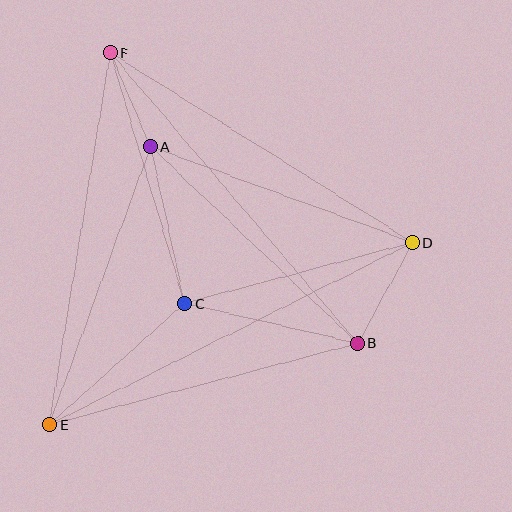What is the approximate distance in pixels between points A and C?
The distance between A and C is approximately 161 pixels.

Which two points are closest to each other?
Points A and F are closest to each other.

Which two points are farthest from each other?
Points D and E are farthest from each other.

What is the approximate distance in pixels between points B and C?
The distance between B and C is approximately 177 pixels.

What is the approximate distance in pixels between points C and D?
The distance between C and D is approximately 236 pixels.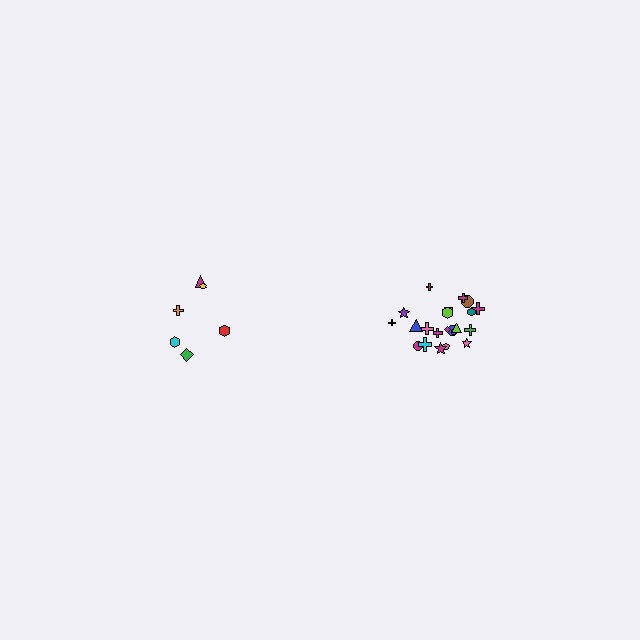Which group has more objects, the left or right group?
The right group.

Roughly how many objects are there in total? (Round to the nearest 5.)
Roughly 30 objects in total.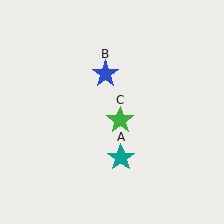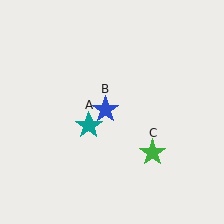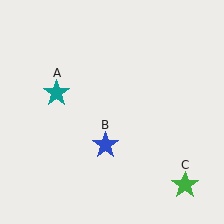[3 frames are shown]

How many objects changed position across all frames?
3 objects changed position: teal star (object A), blue star (object B), green star (object C).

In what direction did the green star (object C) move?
The green star (object C) moved down and to the right.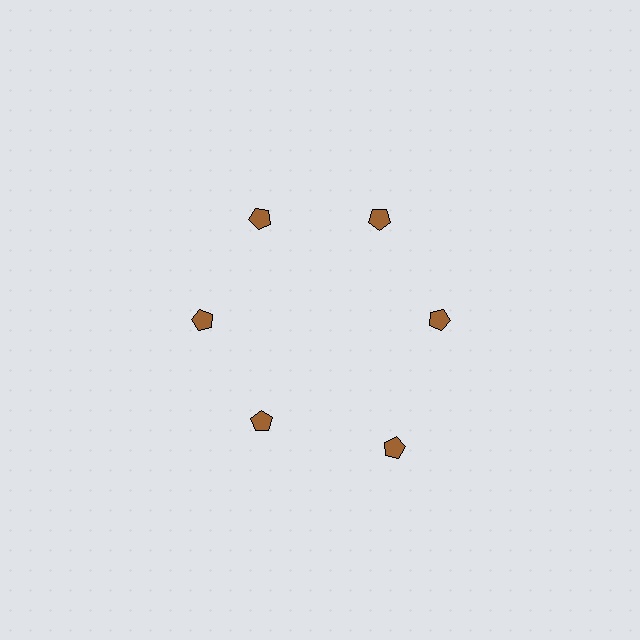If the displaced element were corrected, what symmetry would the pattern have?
It would have 6-fold rotational symmetry — the pattern would map onto itself every 60 degrees.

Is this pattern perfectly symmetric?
No. The 6 brown pentagons are arranged in a ring, but one element near the 5 o'clock position is pushed outward from the center, breaking the 6-fold rotational symmetry.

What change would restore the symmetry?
The symmetry would be restored by moving it inward, back onto the ring so that all 6 pentagons sit at equal angles and equal distance from the center.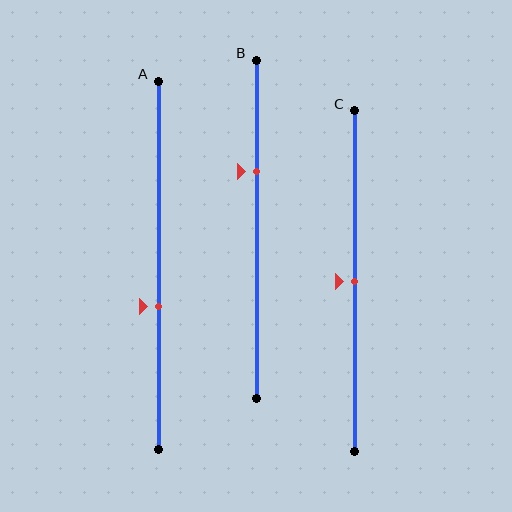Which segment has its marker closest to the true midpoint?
Segment C has its marker closest to the true midpoint.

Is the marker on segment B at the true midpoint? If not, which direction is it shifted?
No, the marker on segment B is shifted upward by about 17% of the segment length.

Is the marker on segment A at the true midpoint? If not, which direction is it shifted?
No, the marker on segment A is shifted downward by about 11% of the segment length.